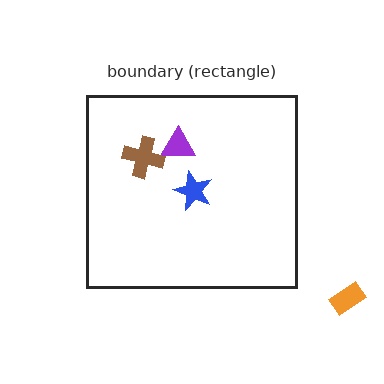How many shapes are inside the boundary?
3 inside, 1 outside.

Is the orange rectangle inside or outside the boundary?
Outside.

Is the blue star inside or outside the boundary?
Inside.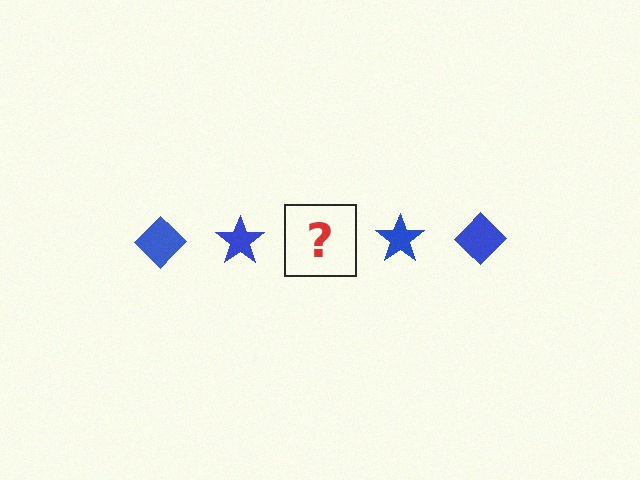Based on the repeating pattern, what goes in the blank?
The blank should be a blue diamond.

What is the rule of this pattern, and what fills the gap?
The rule is that the pattern cycles through diamond, star shapes in blue. The gap should be filled with a blue diamond.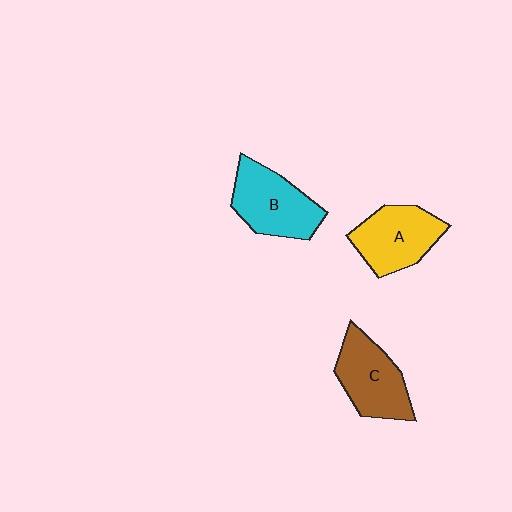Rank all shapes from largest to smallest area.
From largest to smallest: B (cyan), C (brown), A (yellow).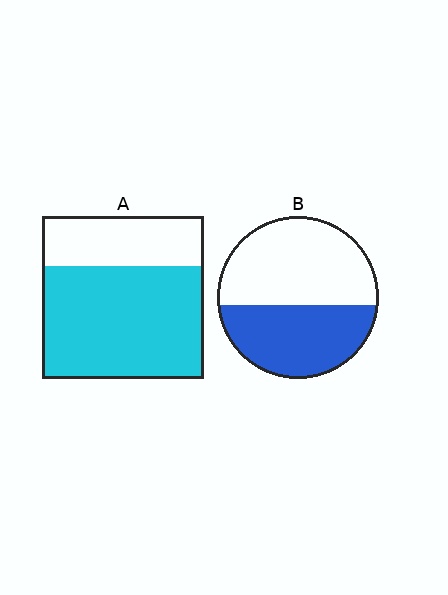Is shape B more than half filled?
No.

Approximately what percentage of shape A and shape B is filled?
A is approximately 70% and B is approximately 45%.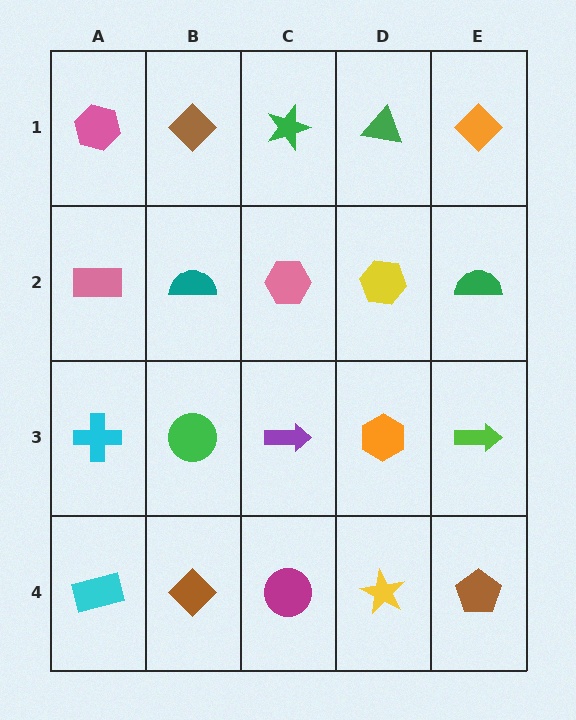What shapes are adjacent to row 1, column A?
A pink rectangle (row 2, column A), a brown diamond (row 1, column B).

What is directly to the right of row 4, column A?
A brown diamond.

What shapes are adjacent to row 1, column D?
A yellow hexagon (row 2, column D), a green star (row 1, column C), an orange diamond (row 1, column E).